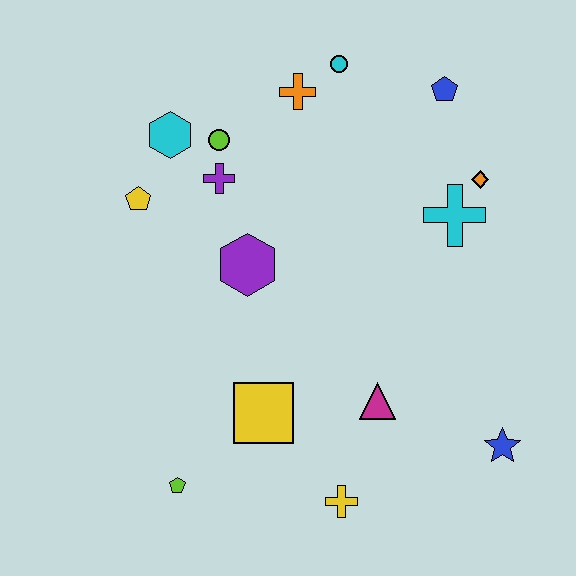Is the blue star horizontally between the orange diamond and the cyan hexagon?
No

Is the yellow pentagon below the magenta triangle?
No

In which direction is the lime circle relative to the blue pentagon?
The lime circle is to the left of the blue pentagon.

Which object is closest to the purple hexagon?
The purple cross is closest to the purple hexagon.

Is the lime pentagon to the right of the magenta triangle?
No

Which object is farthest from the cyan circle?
The lime pentagon is farthest from the cyan circle.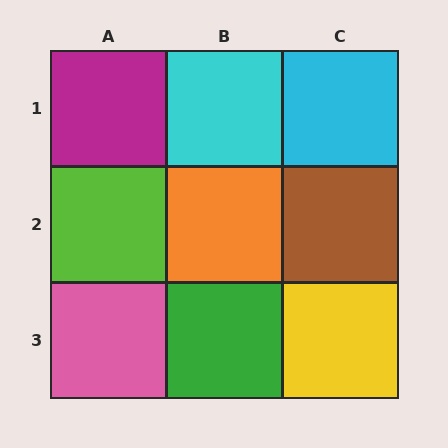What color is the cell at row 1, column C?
Cyan.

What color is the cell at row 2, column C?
Brown.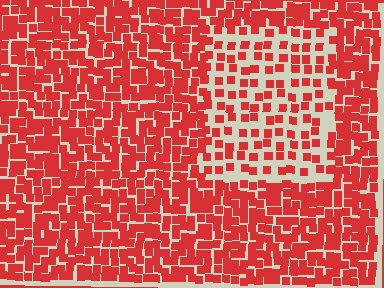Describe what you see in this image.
The image contains small red elements arranged at two different densities. A rectangle-shaped region is visible where the elements are less densely packed than the surrounding area.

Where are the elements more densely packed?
The elements are more densely packed outside the rectangle boundary.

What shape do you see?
I see a rectangle.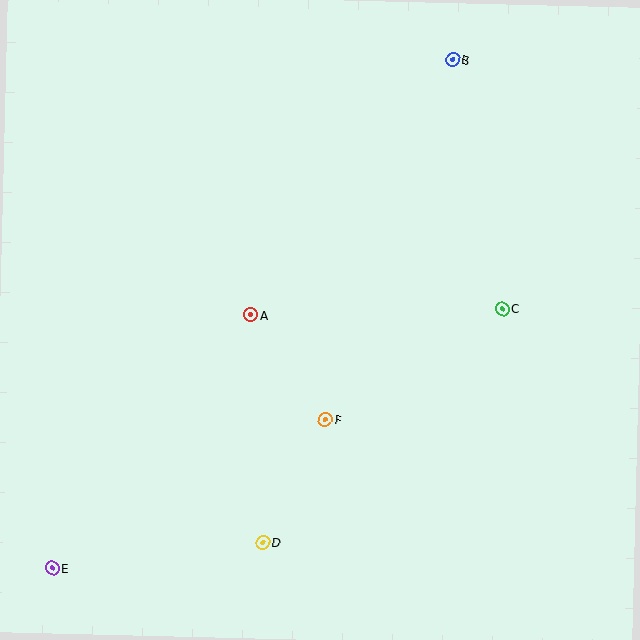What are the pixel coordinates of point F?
Point F is at (325, 420).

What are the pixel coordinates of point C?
Point C is at (503, 309).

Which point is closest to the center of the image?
Point A at (251, 315) is closest to the center.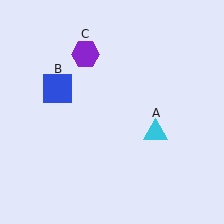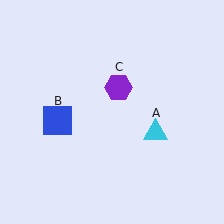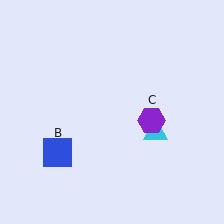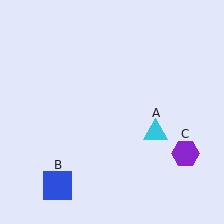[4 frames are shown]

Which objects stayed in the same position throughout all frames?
Cyan triangle (object A) remained stationary.